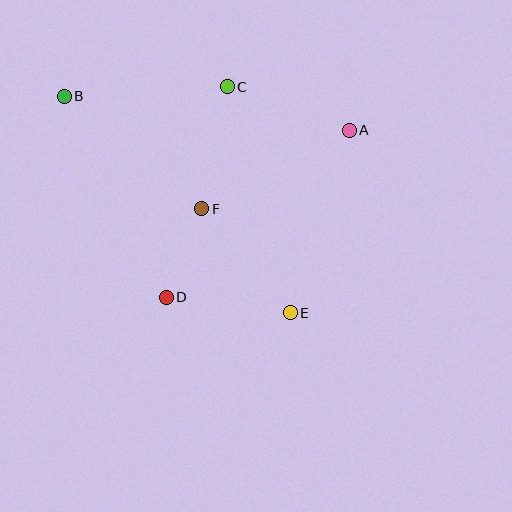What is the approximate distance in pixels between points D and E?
The distance between D and E is approximately 125 pixels.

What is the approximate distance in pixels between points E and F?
The distance between E and F is approximately 136 pixels.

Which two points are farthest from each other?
Points B and E are farthest from each other.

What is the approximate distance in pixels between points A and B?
The distance between A and B is approximately 287 pixels.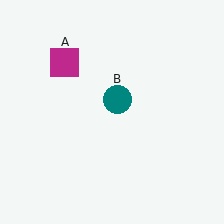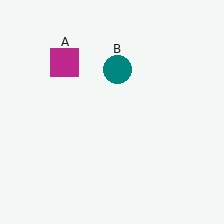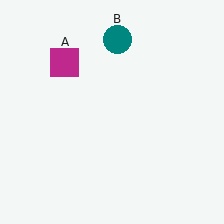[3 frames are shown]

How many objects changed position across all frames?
1 object changed position: teal circle (object B).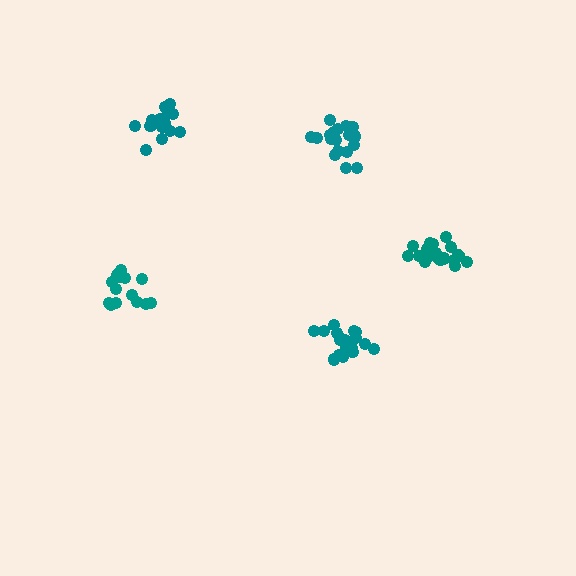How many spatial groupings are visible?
There are 5 spatial groupings.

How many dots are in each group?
Group 1: 17 dots, Group 2: 15 dots, Group 3: 20 dots, Group 4: 20 dots, Group 5: 20 dots (92 total).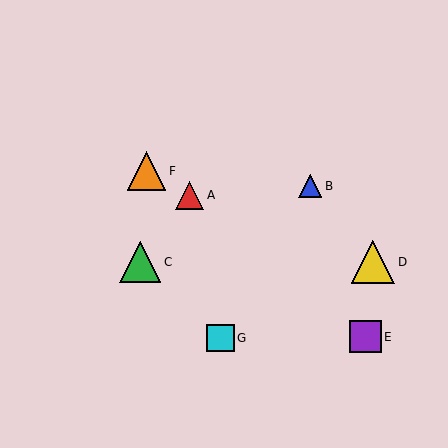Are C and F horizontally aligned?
No, C is at y≈262 and F is at y≈171.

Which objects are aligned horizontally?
Objects C, D are aligned horizontally.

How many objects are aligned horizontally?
2 objects (C, D) are aligned horizontally.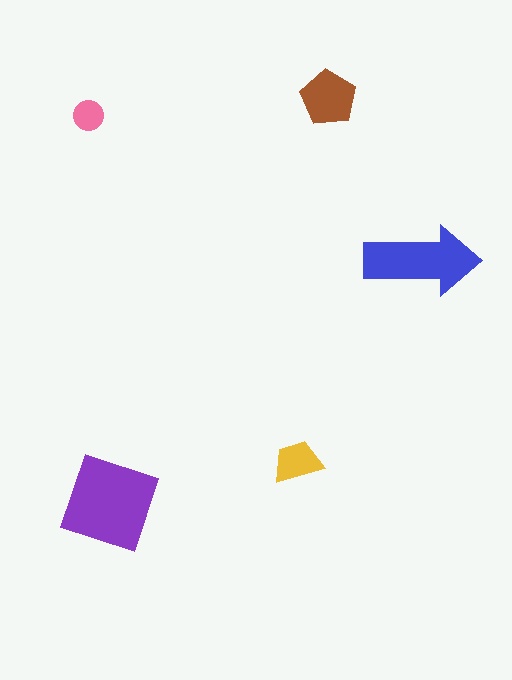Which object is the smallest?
The pink circle.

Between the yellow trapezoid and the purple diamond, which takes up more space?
The purple diamond.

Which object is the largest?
The purple diamond.